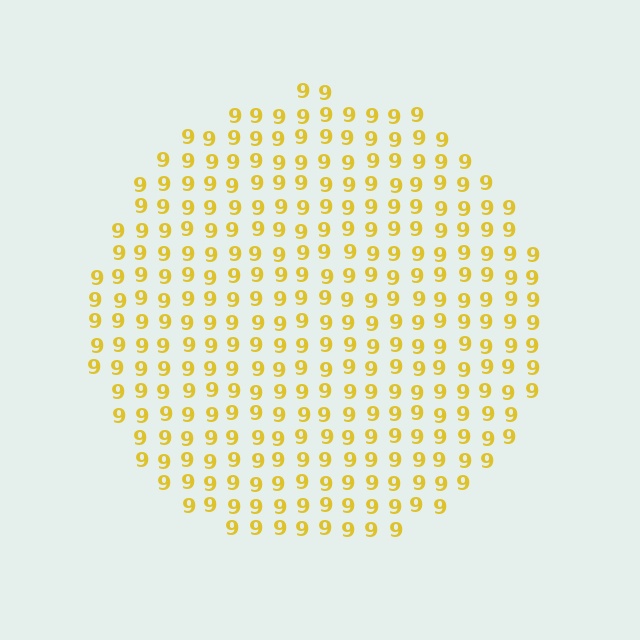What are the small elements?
The small elements are digit 9's.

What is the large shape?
The large shape is a circle.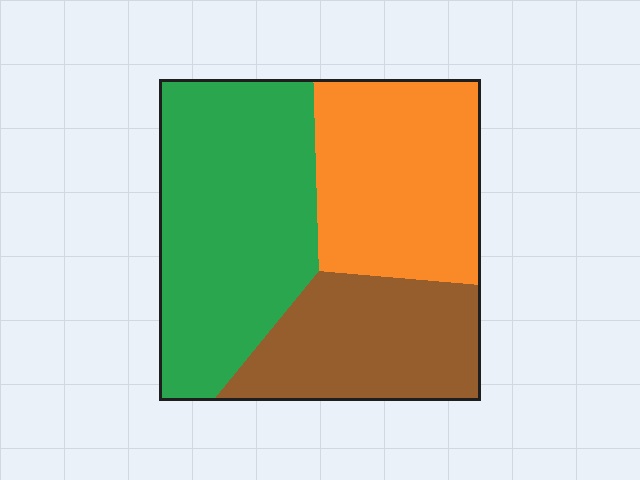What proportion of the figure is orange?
Orange takes up between a sixth and a third of the figure.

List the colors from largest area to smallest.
From largest to smallest: green, orange, brown.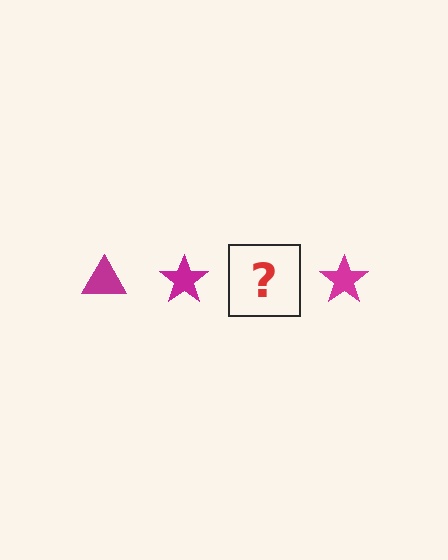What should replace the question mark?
The question mark should be replaced with a magenta triangle.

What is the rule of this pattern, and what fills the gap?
The rule is that the pattern cycles through triangle, star shapes in magenta. The gap should be filled with a magenta triangle.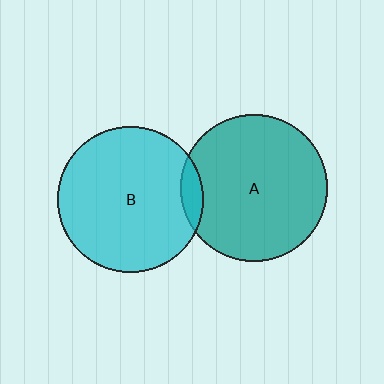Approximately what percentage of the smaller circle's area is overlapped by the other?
Approximately 5%.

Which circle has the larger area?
Circle A (teal).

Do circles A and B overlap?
Yes.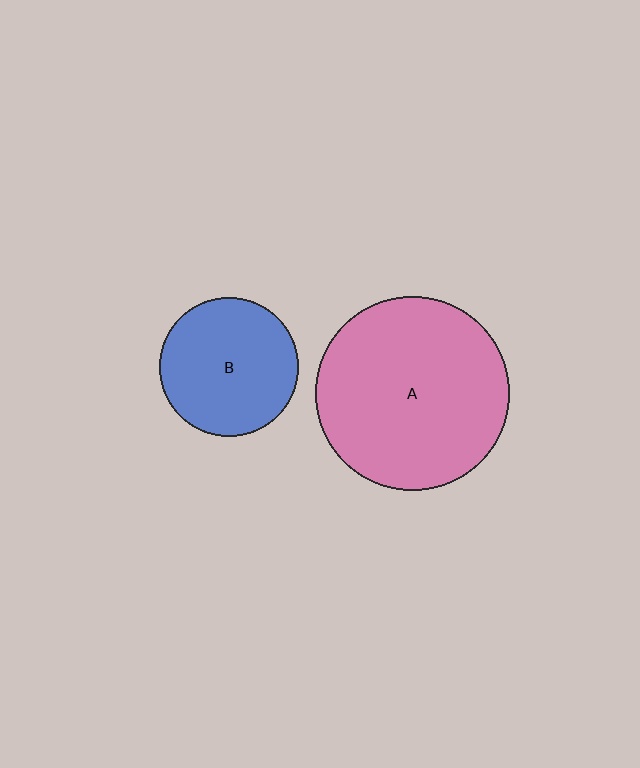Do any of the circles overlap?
No, none of the circles overlap.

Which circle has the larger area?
Circle A (pink).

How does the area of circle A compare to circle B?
Approximately 1.9 times.